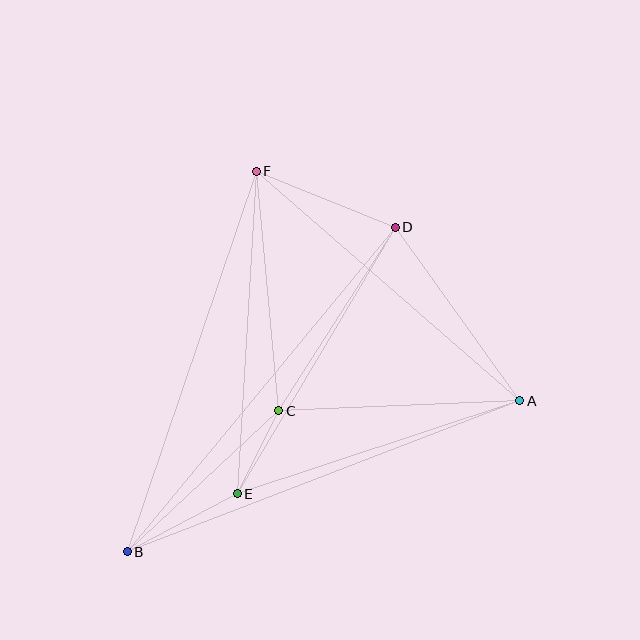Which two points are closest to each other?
Points C and E are closest to each other.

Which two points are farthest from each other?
Points B and D are farthest from each other.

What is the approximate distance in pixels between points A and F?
The distance between A and F is approximately 350 pixels.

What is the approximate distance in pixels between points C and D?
The distance between C and D is approximately 217 pixels.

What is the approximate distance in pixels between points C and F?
The distance between C and F is approximately 241 pixels.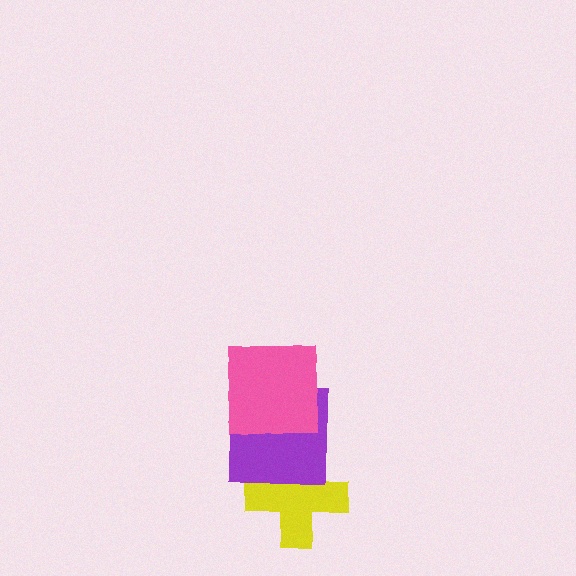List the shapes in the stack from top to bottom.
From top to bottom: the pink square, the purple square, the yellow cross.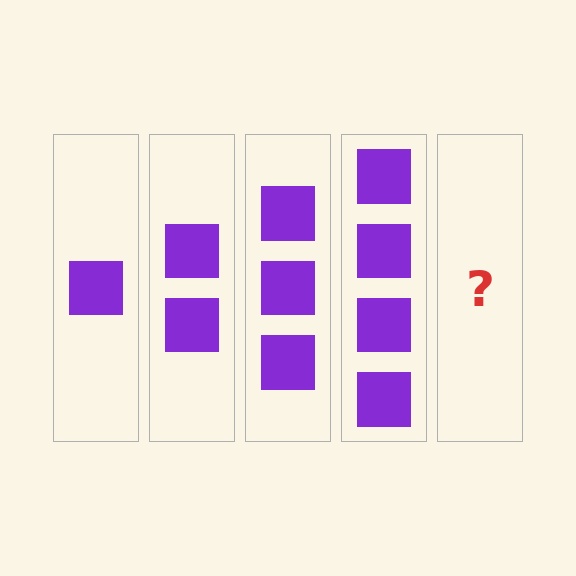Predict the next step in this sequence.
The next step is 5 squares.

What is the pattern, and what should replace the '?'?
The pattern is that each step adds one more square. The '?' should be 5 squares.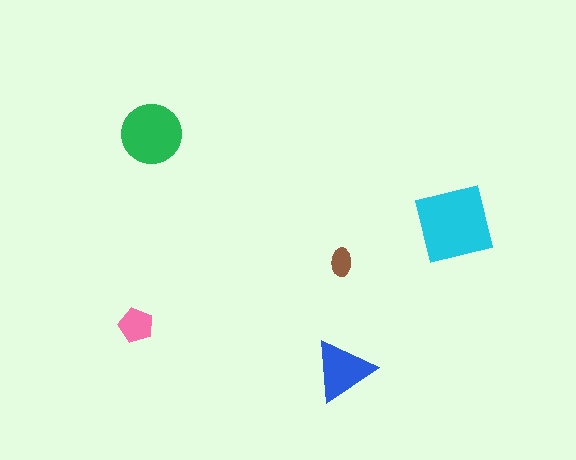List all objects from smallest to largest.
The brown ellipse, the pink pentagon, the blue triangle, the green circle, the cyan square.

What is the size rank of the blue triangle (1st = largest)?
3rd.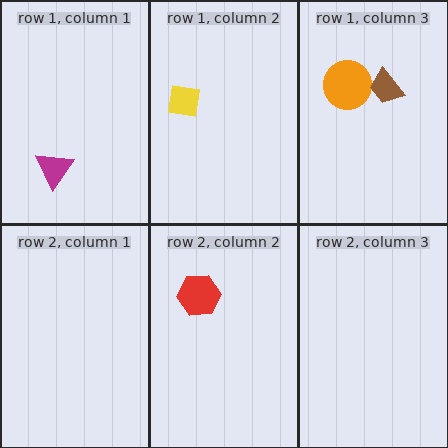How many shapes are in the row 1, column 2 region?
1.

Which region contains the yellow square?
The row 1, column 2 region.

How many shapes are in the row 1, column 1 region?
1.